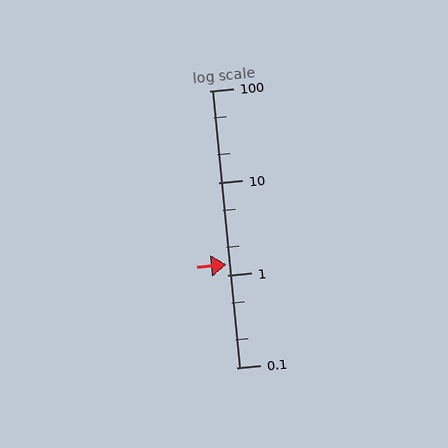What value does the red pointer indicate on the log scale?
The pointer indicates approximately 1.3.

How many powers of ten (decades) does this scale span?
The scale spans 3 decades, from 0.1 to 100.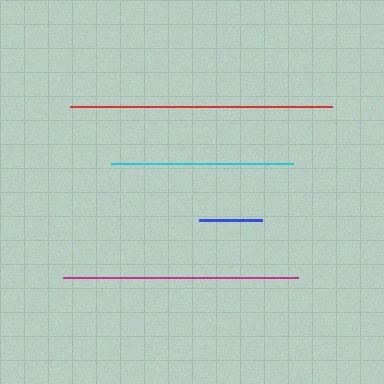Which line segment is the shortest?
The blue line is the shortest at approximately 62 pixels.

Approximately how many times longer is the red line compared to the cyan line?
The red line is approximately 1.4 times the length of the cyan line.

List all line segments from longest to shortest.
From longest to shortest: red, magenta, cyan, blue.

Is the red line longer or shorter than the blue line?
The red line is longer than the blue line.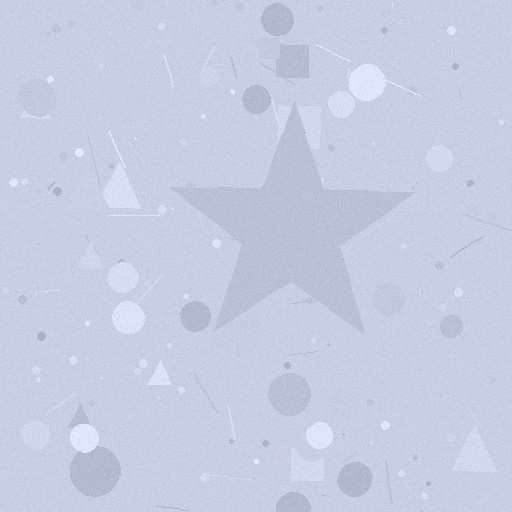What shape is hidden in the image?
A star is hidden in the image.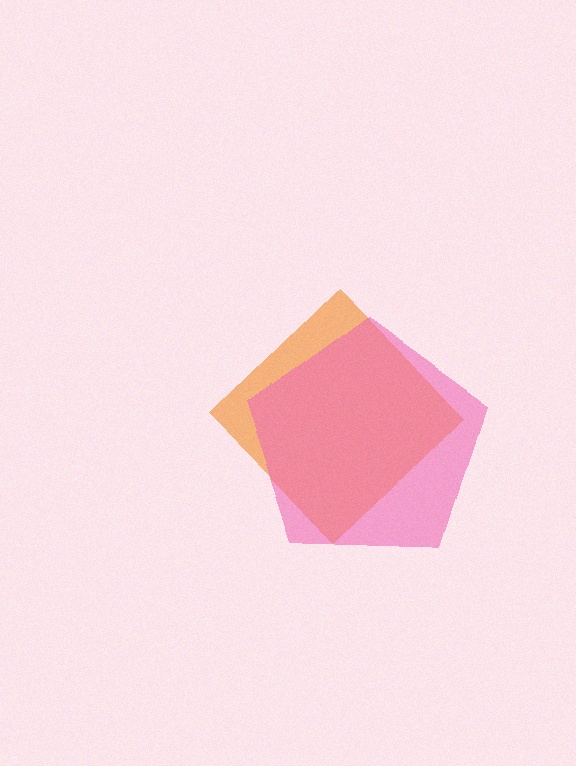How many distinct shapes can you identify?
There are 2 distinct shapes: an orange diamond, a pink pentagon.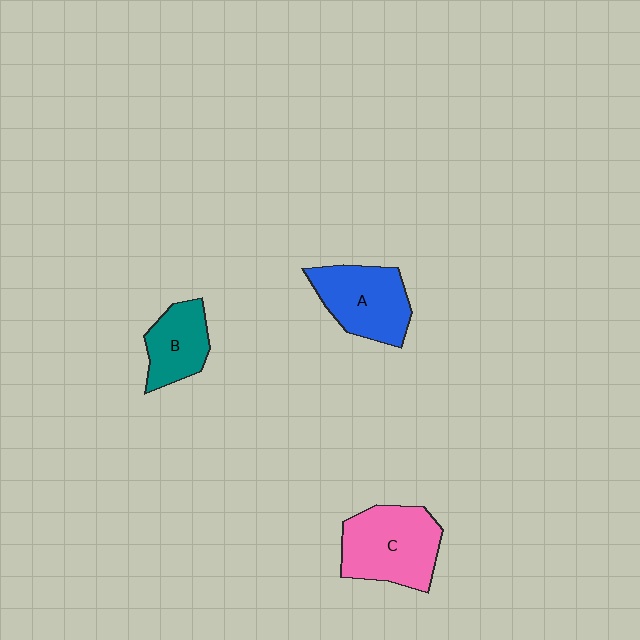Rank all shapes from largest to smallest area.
From largest to smallest: C (pink), A (blue), B (teal).